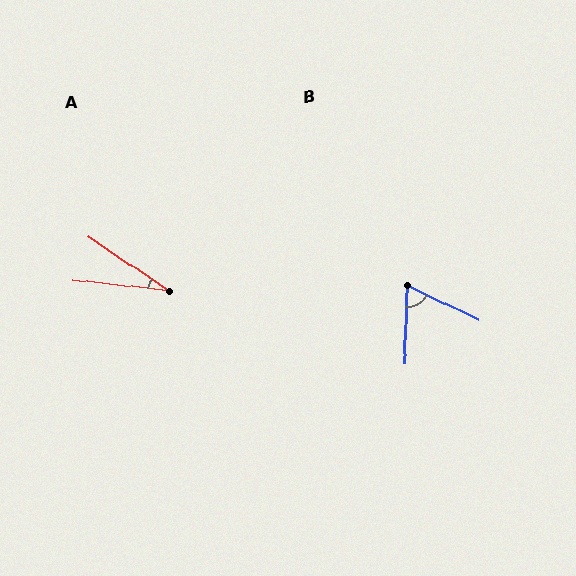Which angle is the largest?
B, at approximately 67 degrees.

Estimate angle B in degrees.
Approximately 67 degrees.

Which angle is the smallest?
A, at approximately 28 degrees.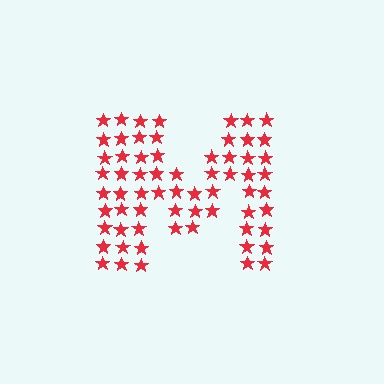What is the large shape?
The large shape is the letter M.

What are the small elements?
The small elements are stars.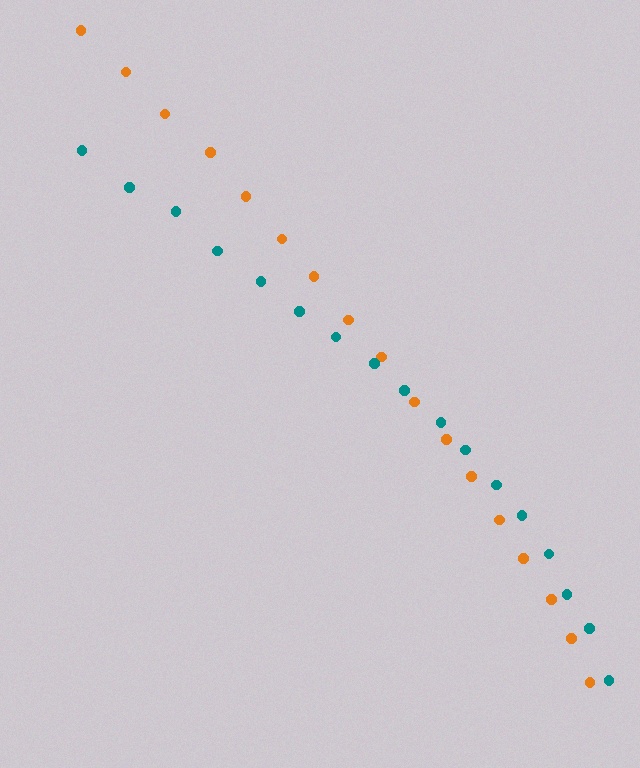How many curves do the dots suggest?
There are 2 distinct paths.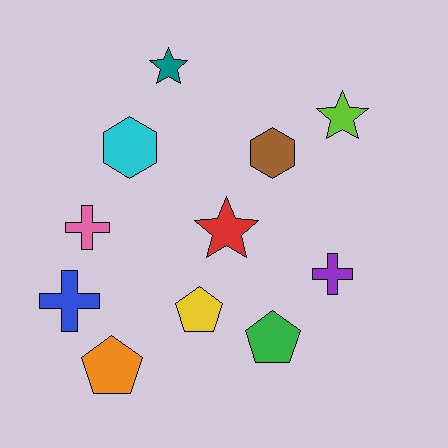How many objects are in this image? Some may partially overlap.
There are 11 objects.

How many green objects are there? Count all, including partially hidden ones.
There is 1 green object.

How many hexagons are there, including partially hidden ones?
There are 2 hexagons.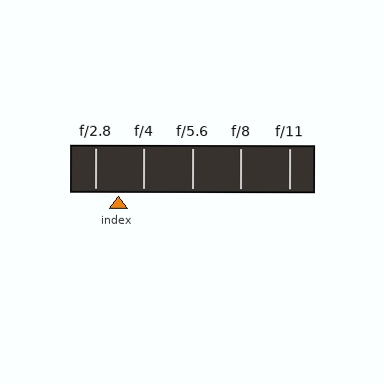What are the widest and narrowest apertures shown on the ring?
The widest aperture shown is f/2.8 and the narrowest is f/11.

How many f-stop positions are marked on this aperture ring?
There are 5 f-stop positions marked.